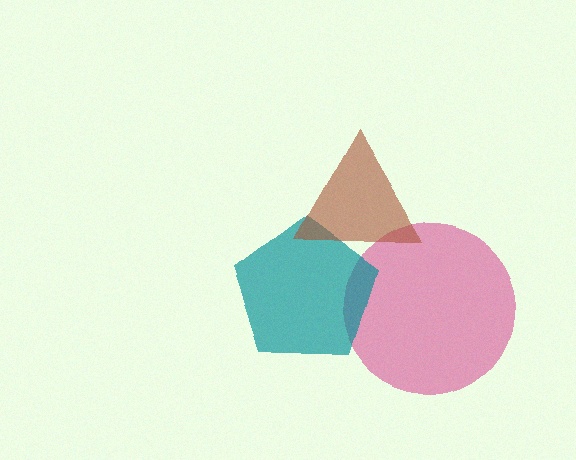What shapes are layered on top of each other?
The layered shapes are: a magenta circle, a teal pentagon, a brown triangle.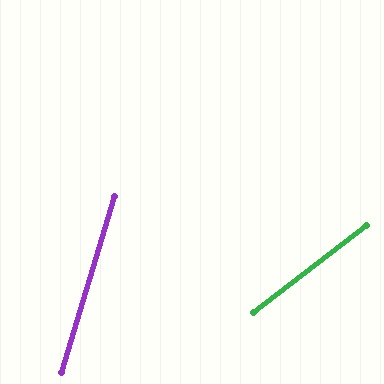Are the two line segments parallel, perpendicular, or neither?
Neither parallel nor perpendicular — they differ by about 36°.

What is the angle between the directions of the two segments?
Approximately 36 degrees.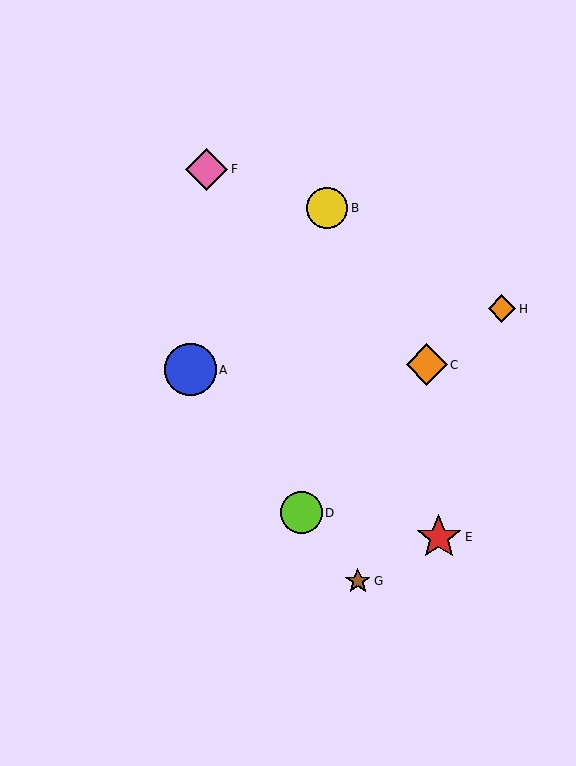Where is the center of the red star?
The center of the red star is at (439, 537).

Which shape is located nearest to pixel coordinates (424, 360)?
The orange diamond (labeled C) at (427, 365) is nearest to that location.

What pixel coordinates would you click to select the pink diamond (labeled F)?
Click at (207, 169) to select the pink diamond F.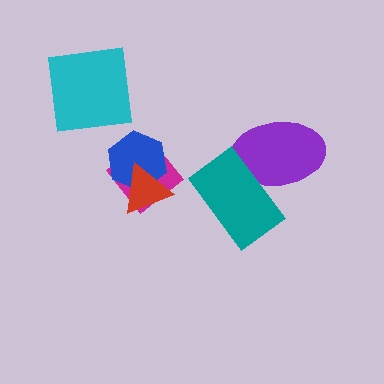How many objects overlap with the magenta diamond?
2 objects overlap with the magenta diamond.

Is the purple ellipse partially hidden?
Yes, it is partially covered by another shape.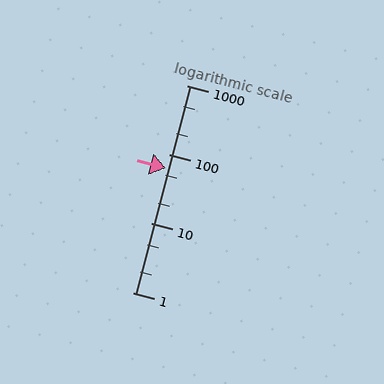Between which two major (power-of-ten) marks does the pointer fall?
The pointer is between 10 and 100.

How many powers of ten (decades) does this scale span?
The scale spans 3 decades, from 1 to 1000.